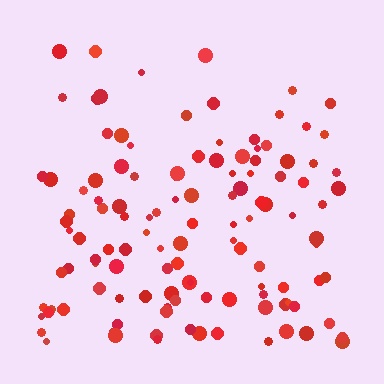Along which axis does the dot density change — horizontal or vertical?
Vertical.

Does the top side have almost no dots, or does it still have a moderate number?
Still a moderate number, just noticeably fewer than the bottom.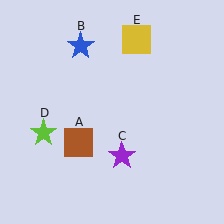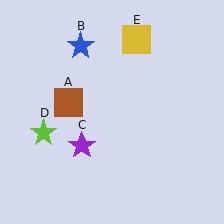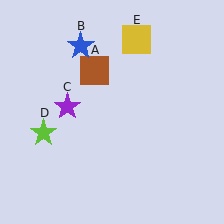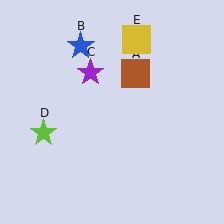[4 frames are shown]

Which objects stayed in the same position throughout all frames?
Blue star (object B) and lime star (object D) and yellow square (object E) remained stationary.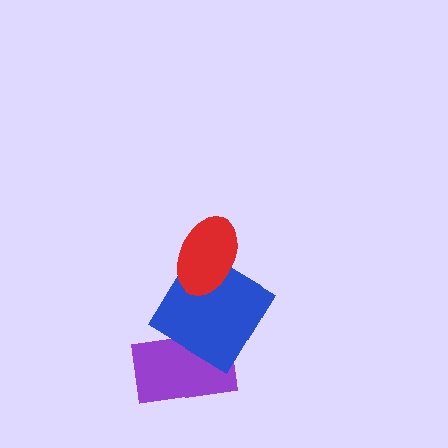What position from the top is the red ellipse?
The red ellipse is 1st from the top.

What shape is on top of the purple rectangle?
The blue diamond is on top of the purple rectangle.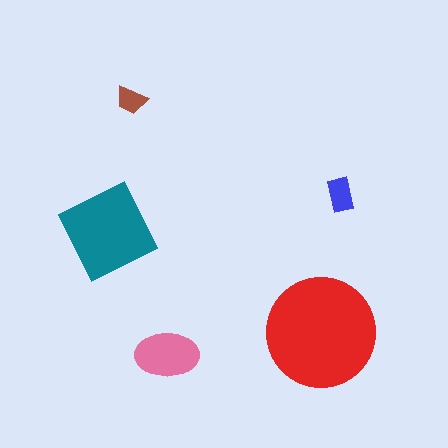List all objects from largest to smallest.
The red circle, the teal square, the pink ellipse, the blue rectangle, the brown trapezoid.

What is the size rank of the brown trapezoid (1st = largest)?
5th.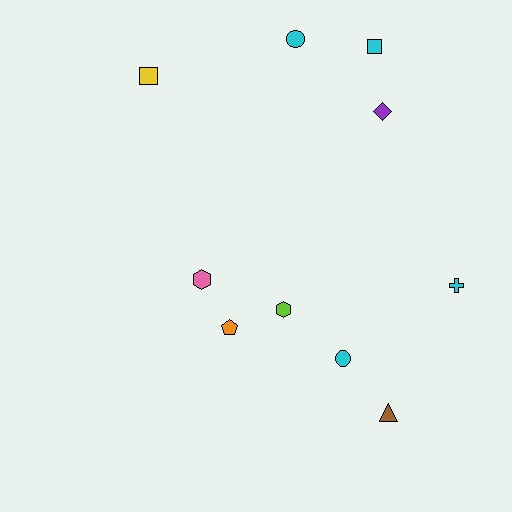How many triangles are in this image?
There is 1 triangle.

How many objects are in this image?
There are 10 objects.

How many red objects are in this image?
There are no red objects.